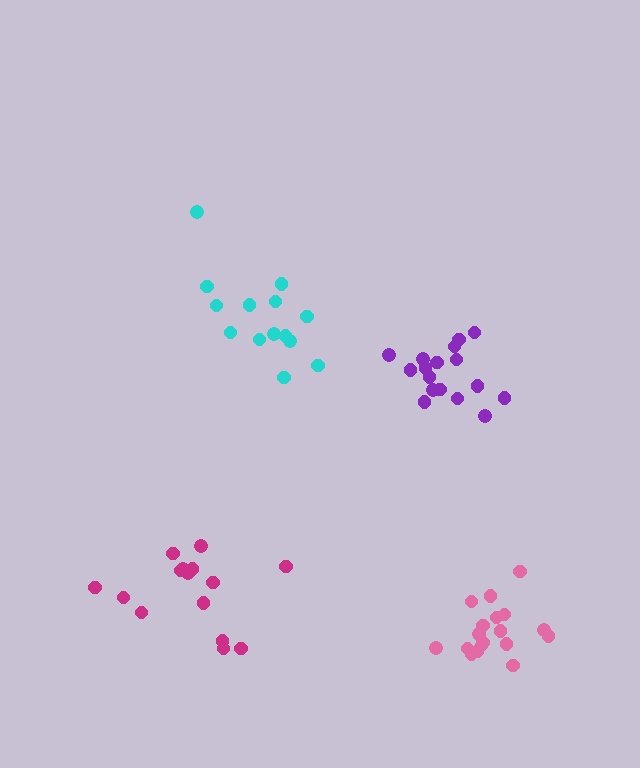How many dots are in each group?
Group 1: 18 dots, Group 2: 15 dots, Group 3: 17 dots, Group 4: 14 dots (64 total).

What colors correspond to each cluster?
The clusters are colored: pink, magenta, purple, cyan.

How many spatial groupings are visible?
There are 4 spatial groupings.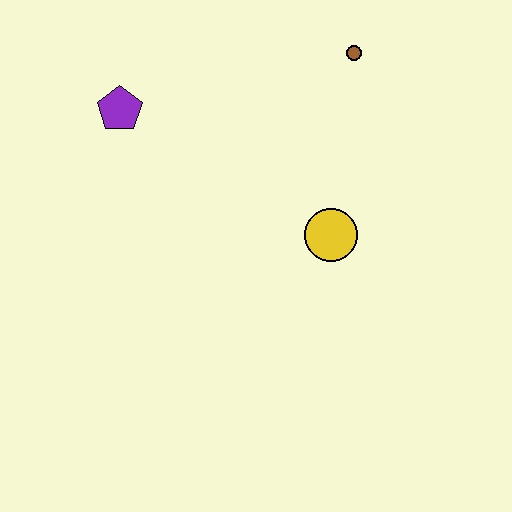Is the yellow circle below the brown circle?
Yes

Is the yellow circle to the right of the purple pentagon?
Yes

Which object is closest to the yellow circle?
The brown circle is closest to the yellow circle.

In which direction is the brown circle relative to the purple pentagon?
The brown circle is to the right of the purple pentagon.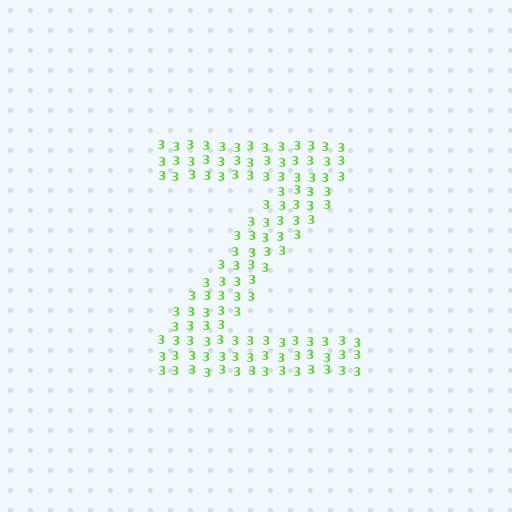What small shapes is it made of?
It is made of small digit 3's.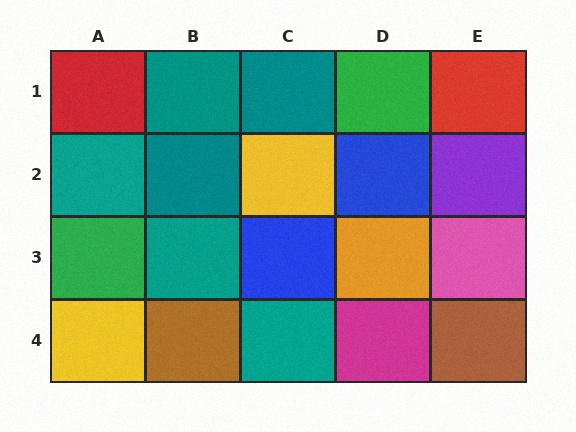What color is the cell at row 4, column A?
Yellow.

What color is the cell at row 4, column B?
Brown.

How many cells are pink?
1 cell is pink.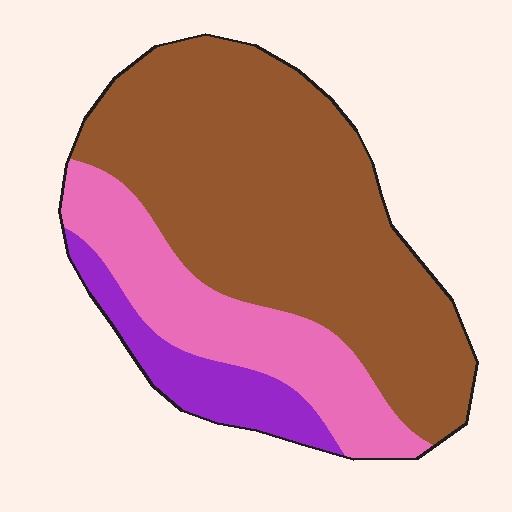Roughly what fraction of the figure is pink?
Pink covers roughly 25% of the figure.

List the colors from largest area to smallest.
From largest to smallest: brown, pink, purple.